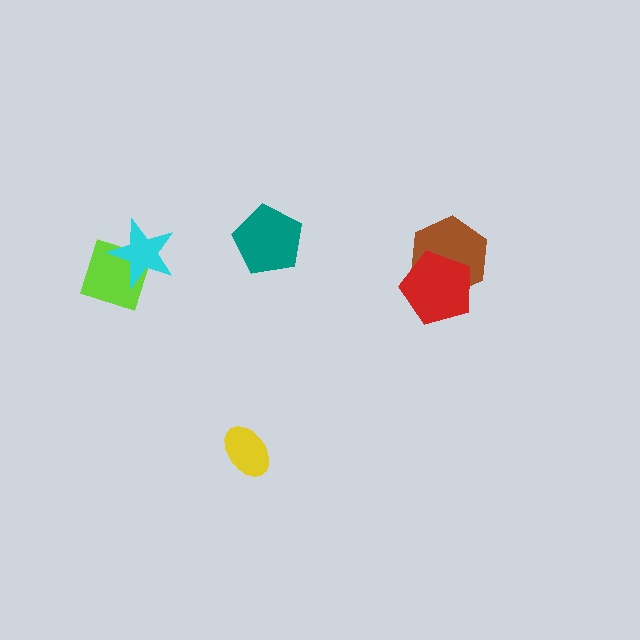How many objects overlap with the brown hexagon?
1 object overlaps with the brown hexagon.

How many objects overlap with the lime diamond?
1 object overlaps with the lime diamond.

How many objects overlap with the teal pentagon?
0 objects overlap with the teal pentagon.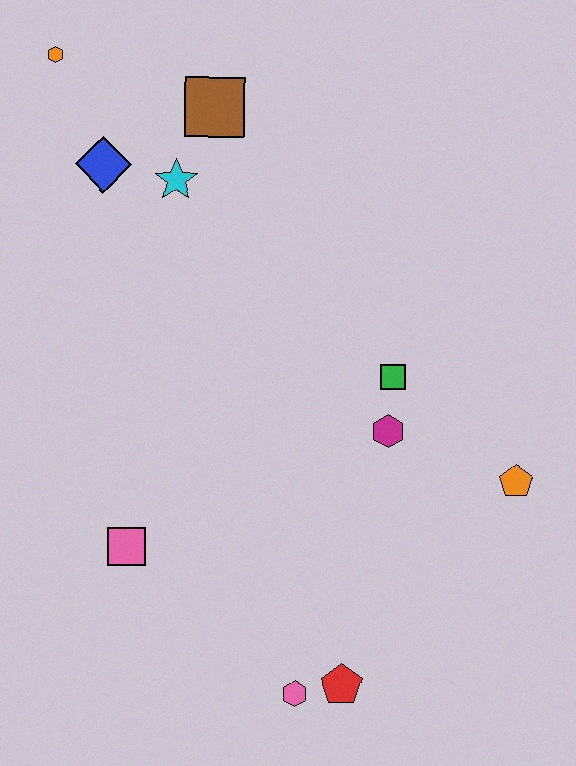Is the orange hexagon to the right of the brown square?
No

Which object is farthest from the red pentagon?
The orange hexagon is farthest from the red pentagon.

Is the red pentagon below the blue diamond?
Yes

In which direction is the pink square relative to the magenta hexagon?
The pink square is to the left of the magenta hexagon.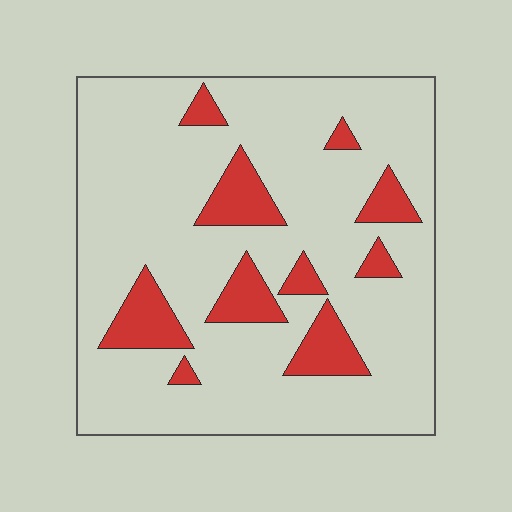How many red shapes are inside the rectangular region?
10.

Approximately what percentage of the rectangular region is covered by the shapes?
Approximately 15%.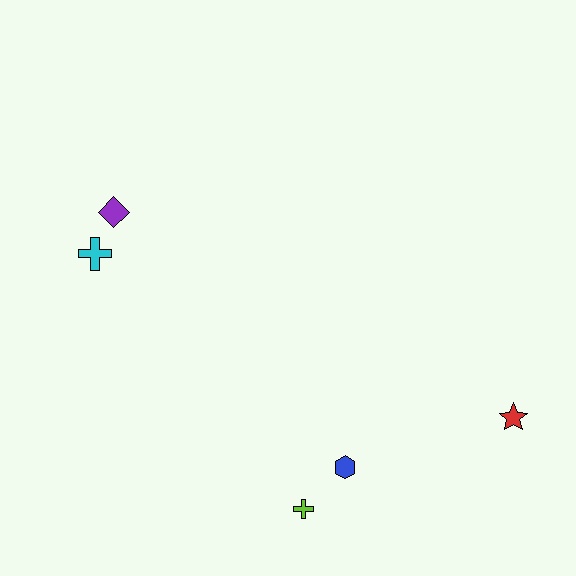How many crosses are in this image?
There are 2 crosses.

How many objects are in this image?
There are 5 objects.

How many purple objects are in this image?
There is 1 purple object.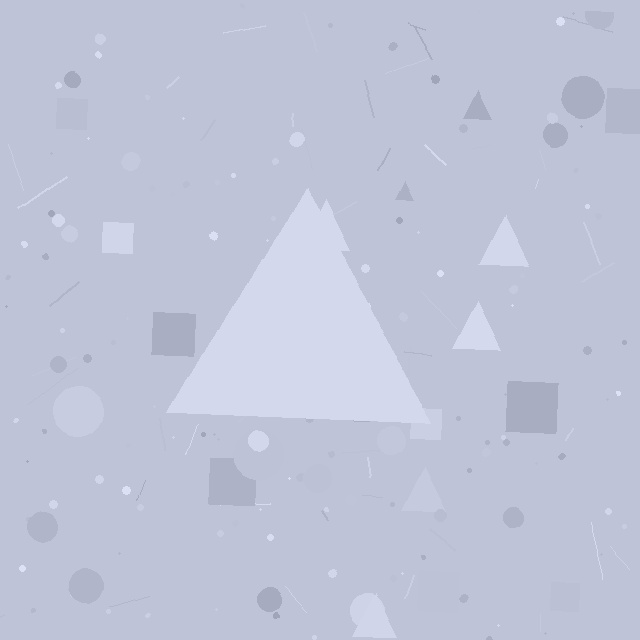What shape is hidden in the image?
A triangle is hidden in the image.